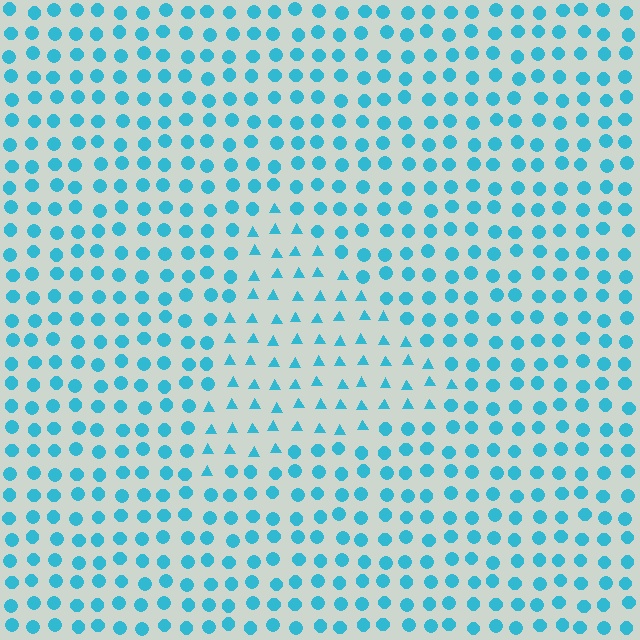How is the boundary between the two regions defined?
The boundary is defined by a change in element shape: triangles inside vs. circles outside. All elements share the same color and spacing.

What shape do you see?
I see a triangle.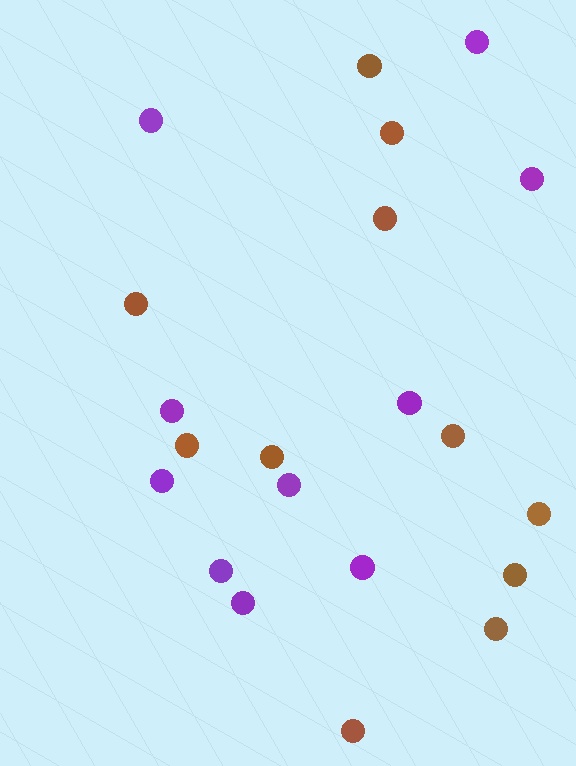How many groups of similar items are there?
There are 2 groups: one group of purple circles (10) and one group of brown circles (11).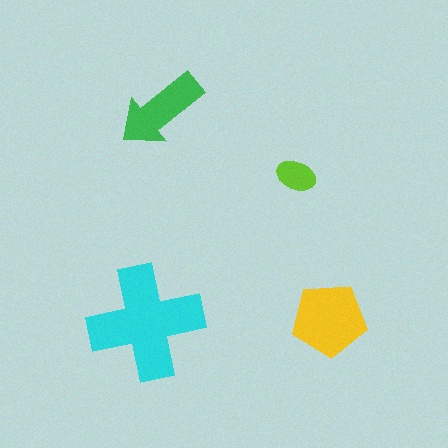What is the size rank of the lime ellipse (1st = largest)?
4th.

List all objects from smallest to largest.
The lime ellipse, the green arrow, the yellow pentagon, the cyan cross.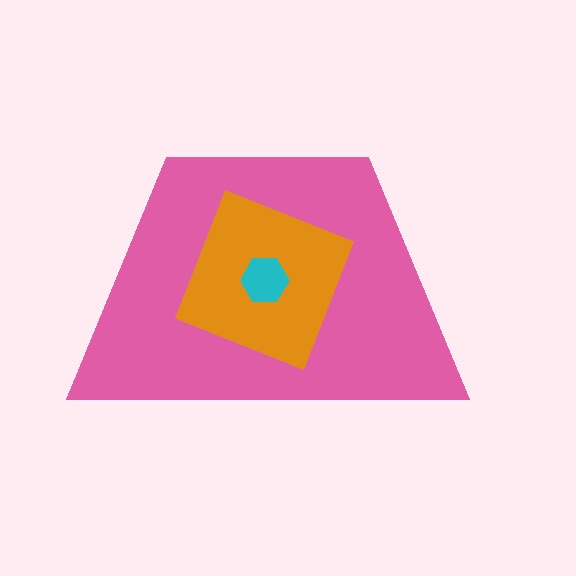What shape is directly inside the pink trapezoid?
The orange diamond.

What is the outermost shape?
The pink trapezoid.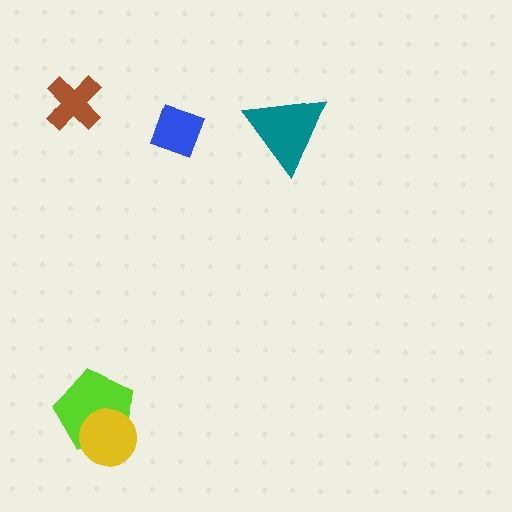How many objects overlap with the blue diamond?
0 objects overlap with the blue diamond.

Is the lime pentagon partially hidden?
Yes, it is partially covered by another shape.